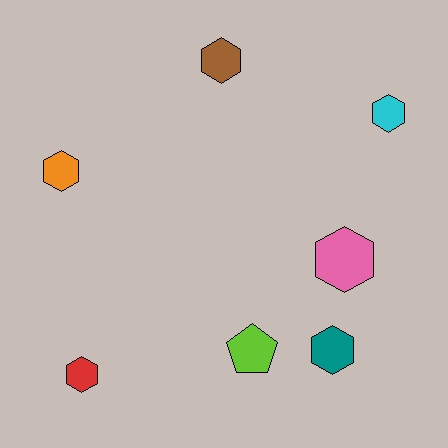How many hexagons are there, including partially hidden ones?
There are 6 hexagons.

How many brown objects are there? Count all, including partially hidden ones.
There is 1 brown object.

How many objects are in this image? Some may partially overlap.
There are 7 objects.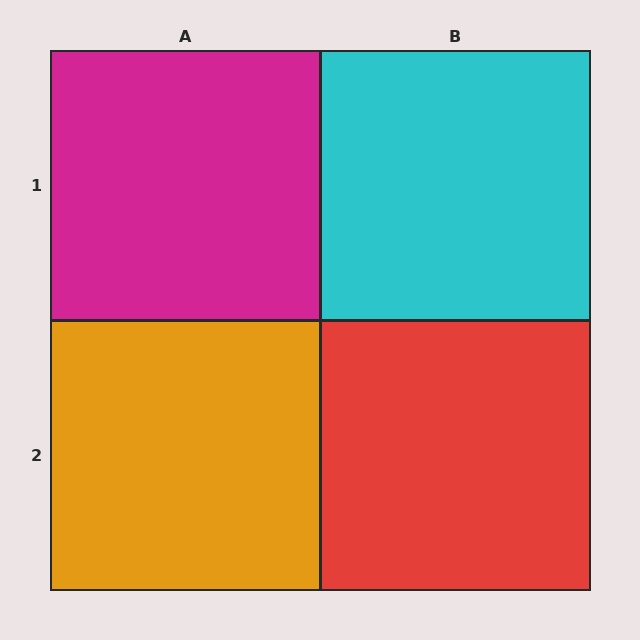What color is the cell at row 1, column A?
Magenta.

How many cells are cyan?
1 cell is cyan.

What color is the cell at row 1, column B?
Cyan.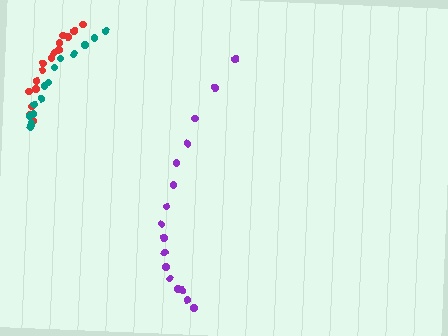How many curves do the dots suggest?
There are 3 distinct paths.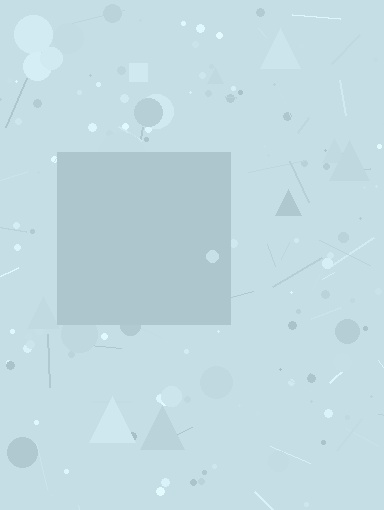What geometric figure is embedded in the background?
A square is embedded in the background.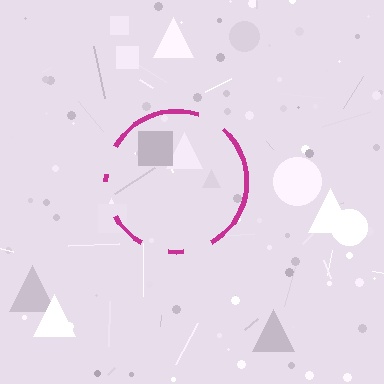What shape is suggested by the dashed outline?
The dashed outline suggests a circle.